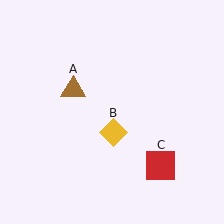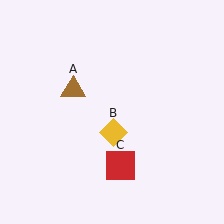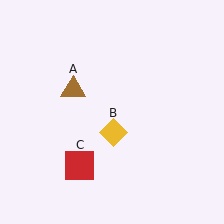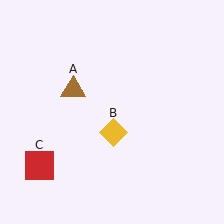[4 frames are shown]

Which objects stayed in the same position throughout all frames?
Brown triangle (object A) and yellow diamond (object B) remained stationary.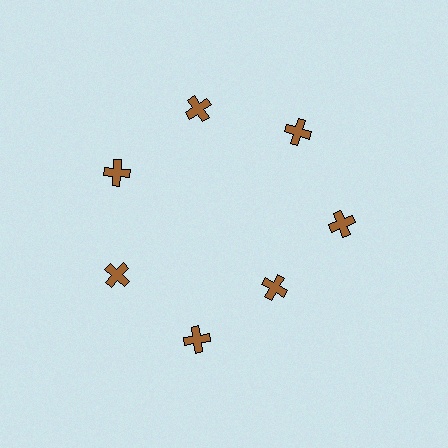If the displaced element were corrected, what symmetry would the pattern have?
It would have 7-fold rotational symmetry — the pattern would map onto itself every 51 degrees.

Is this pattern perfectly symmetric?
No. The 7 brown crosses are arranged in a ring, but one element near the 5 o'clock position is pulled inward toward the center, breaking the 7-fold rotational symmetry.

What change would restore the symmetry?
The symmetry would be restored by moving it outward, back onto the ring so that all 7 crosses sit at equal angles and equal distance from the center.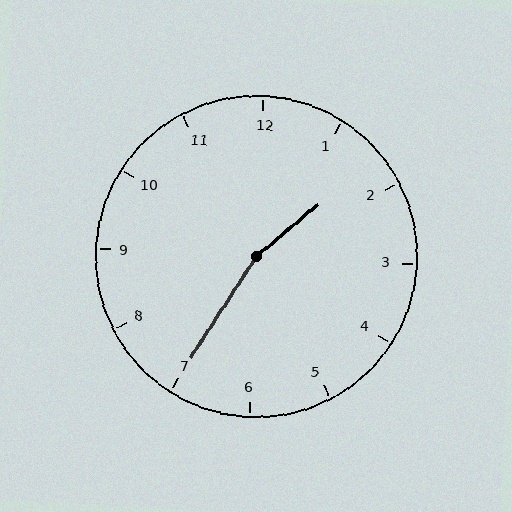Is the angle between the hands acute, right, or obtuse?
It is obtuse.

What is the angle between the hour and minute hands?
Approximately 162 degrees.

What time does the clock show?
1:35.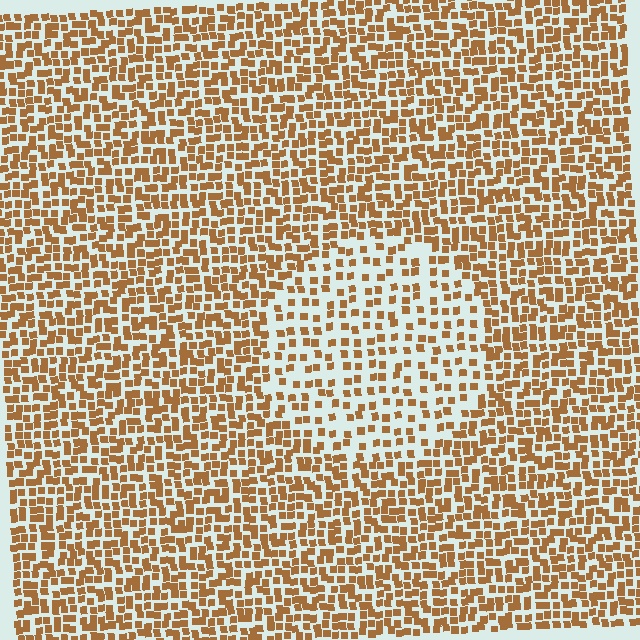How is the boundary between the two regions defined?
The boundary is defined by a change in element density (approximately 1.9x ratio). All elements are the same color, size, and shape.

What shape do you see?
I see a circle.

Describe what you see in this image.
The image contains small brown elements arranged at two different densities. A circle-shaped region is visible where the elements are less densely packed than the surrounding area.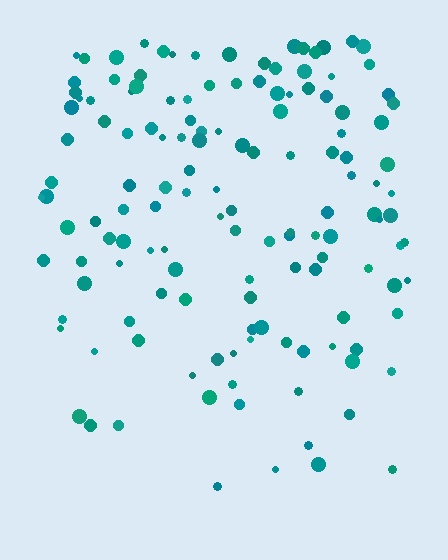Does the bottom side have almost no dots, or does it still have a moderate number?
Still a moderate number, just noticeably fewer than the top.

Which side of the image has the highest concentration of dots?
The top.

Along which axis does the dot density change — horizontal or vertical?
Vertical.